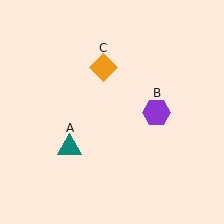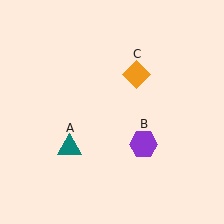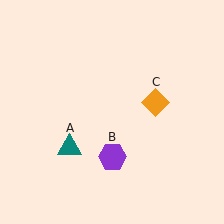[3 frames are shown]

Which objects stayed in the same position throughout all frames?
Teal triangle (object A) remained stationary.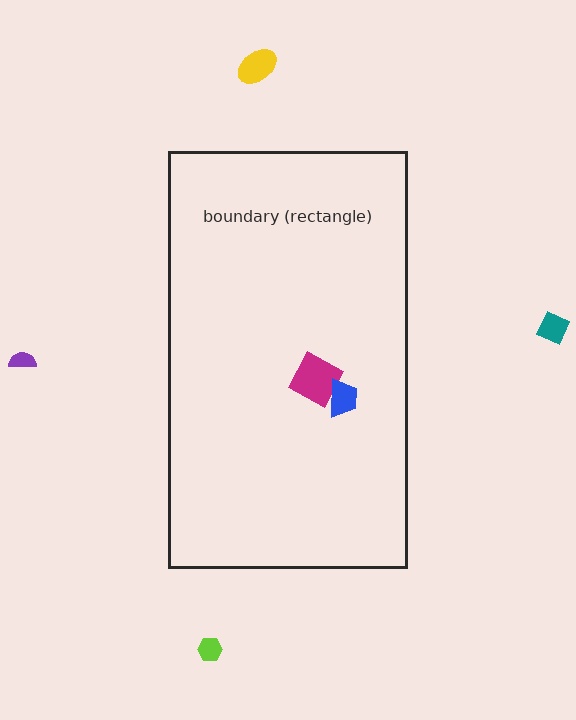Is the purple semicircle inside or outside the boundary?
Outside.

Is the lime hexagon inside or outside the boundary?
Outside.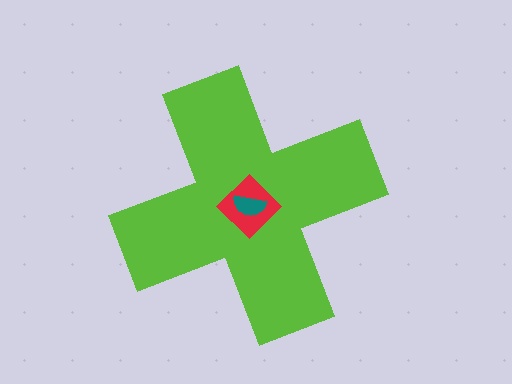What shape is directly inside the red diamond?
The teal semicircle.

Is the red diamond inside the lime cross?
Yes.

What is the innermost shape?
The teal semicircle.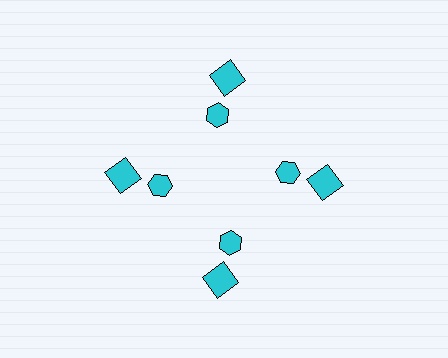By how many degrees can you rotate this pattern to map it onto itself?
The pattern maps onto itself every 90 degrees of rotation.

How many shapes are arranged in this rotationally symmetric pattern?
There are 8 shapes, arranged in 4 groups of 2.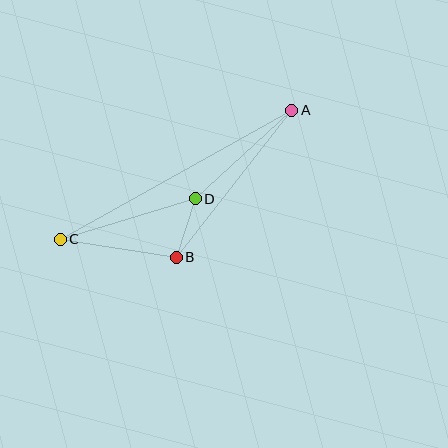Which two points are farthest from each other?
Points A and C are farthest from each other.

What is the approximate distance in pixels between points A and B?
The distance between A and B is approximately 187 pixels.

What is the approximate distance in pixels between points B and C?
The distance between B and C is approximately 117 pixels.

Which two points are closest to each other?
Points B and D are closest to each other.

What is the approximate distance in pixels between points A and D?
The distance between A and D is approximately 131 pixels.